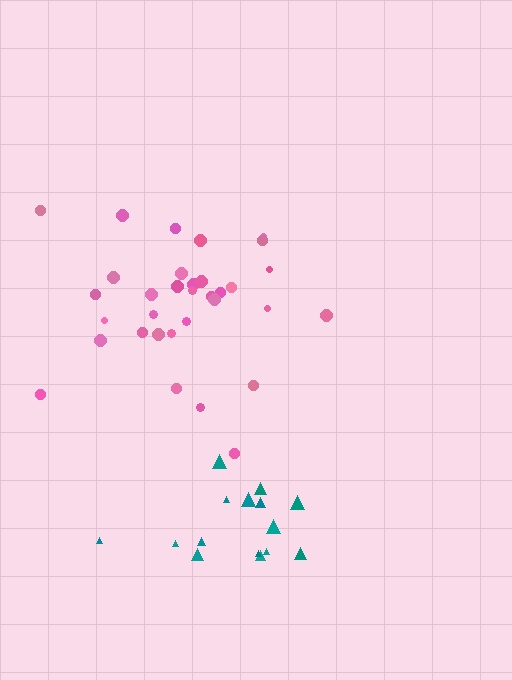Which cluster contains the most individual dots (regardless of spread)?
Pink (33).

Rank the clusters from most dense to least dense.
pink, teal.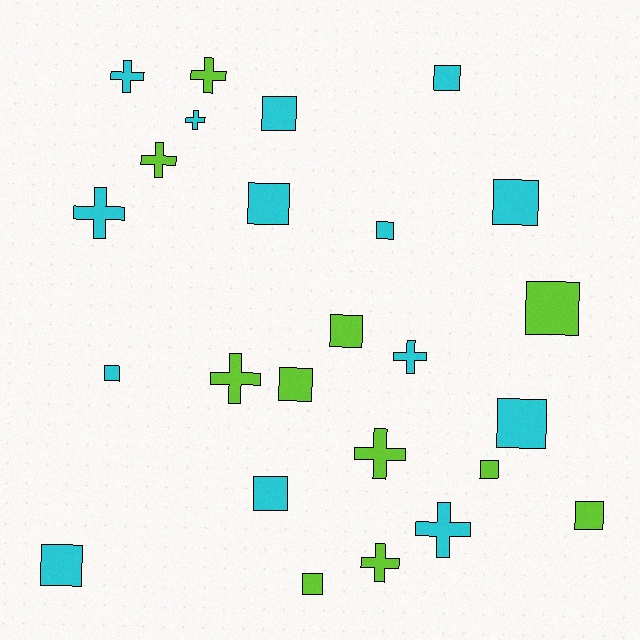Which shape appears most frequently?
Square, with 15 objects.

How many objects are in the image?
There are 25 objects.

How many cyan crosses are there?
There are 5 cyan crosses.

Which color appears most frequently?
Cyan, with 14 objects.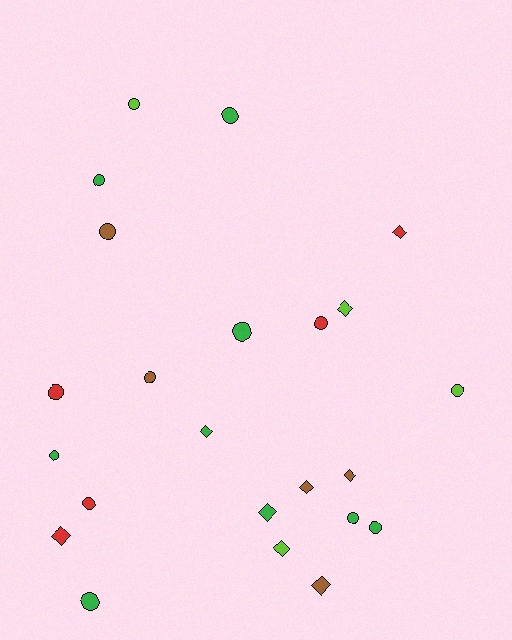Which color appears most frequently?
Green, with 9 objects.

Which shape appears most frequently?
Circle, with 14 objects.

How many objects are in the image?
There are 23 objects.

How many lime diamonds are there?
There are 2 lime diamonds.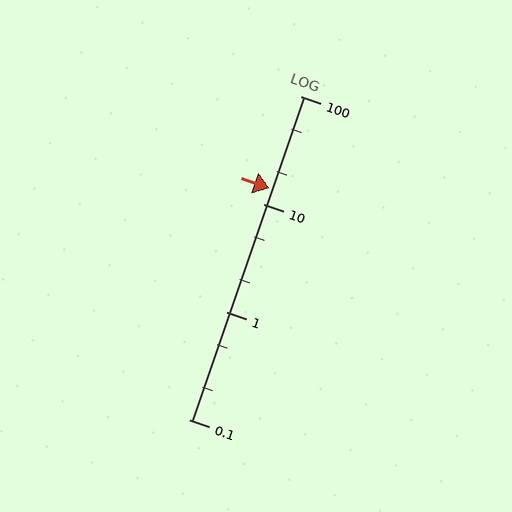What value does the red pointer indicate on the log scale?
The pointer indicates approximately 14.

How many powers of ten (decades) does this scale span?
The scale spans 3 decades, from 0.1 to 100.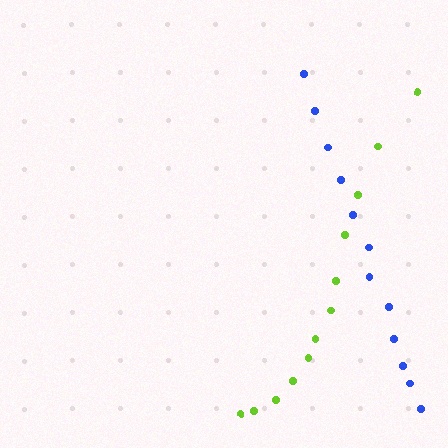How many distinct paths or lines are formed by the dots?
There are 2 distinct paths.